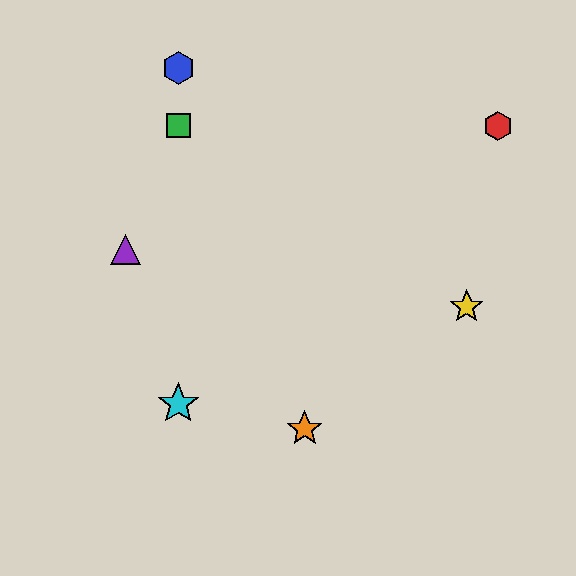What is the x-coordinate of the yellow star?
The yellow star is at x≈467.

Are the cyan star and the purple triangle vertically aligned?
No, the cyan star is at x≈178 and the purple triangle is at x≈126.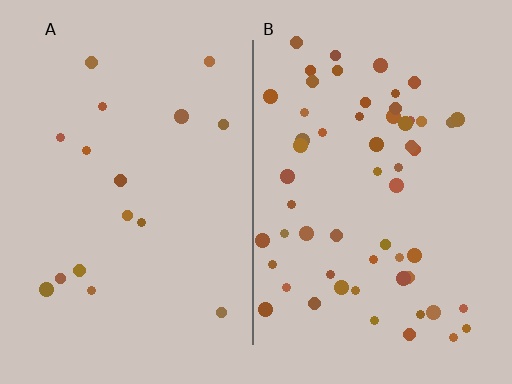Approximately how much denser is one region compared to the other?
Approximately 3.6× — region B over region A.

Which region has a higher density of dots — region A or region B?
B (the right).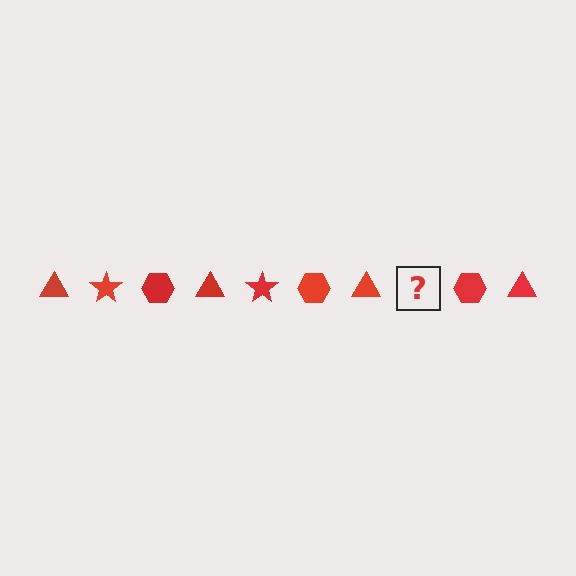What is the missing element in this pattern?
The missing element is a red star.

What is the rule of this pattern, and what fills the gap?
The rule is that the pattern cycles through triangle, star, hexagon shapes in red. The gap should be filled with a red star.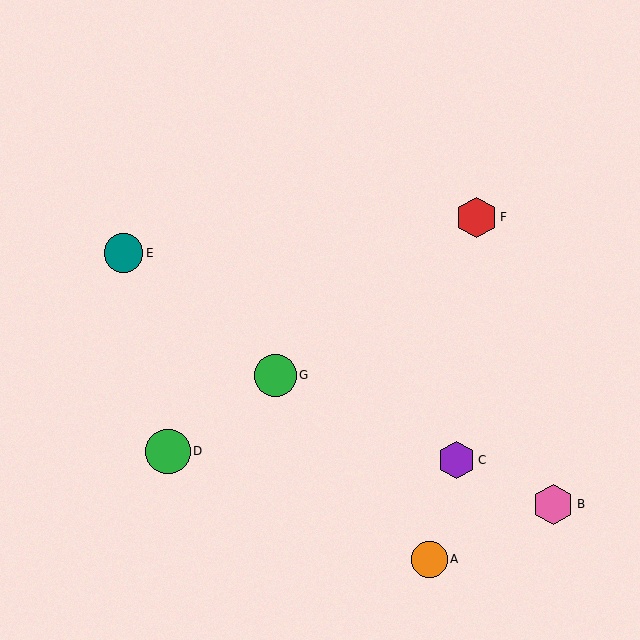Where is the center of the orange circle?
The center of the orange circle is at (429, 560).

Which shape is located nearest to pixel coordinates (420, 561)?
The orange circle (labeled A) at (429, 560) is nearest to that location.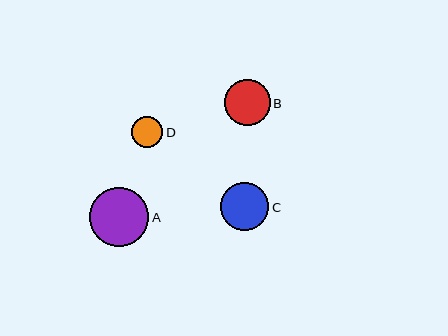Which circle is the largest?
Circle A is the largest with a size of approximately 59 pixels.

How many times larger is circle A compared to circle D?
Circle A is approximately 1.9 times the size of circle D.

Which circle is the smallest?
Circle D is the smallest with a size of approximately 31 pixels.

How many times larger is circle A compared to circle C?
Circle A is approximately 1.2 times the size of circle C.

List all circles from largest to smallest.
From largest to smallest: A, C, B, D.